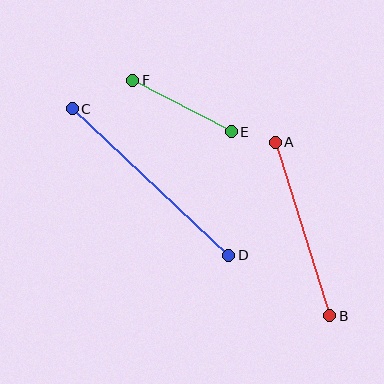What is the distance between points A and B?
The distance is approximately 182 pixels.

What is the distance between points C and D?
The distance is approximately 214 pixels.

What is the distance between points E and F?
The distance is approximately 111 pixels.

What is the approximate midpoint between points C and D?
The midpoint is at approximately (150, 182) pixels.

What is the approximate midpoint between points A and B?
The midpoint is at approximately (302, 229) pixels.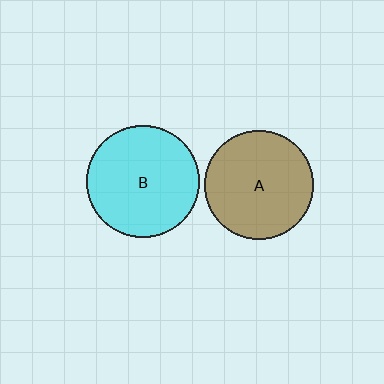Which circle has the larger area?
Circle B (cyan).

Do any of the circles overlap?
No, none of the circles overlap.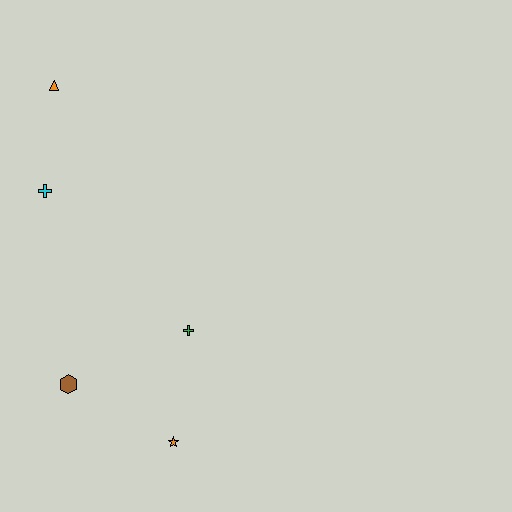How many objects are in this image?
There are 5 objects.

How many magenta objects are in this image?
There are no magenta objects.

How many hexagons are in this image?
There is 1 hexagon.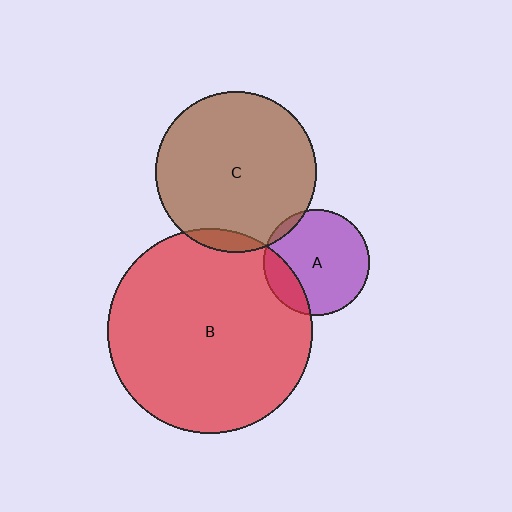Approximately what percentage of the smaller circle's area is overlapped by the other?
Approximately 5%.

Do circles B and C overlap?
Yes.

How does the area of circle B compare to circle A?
Approximately 3.8 times.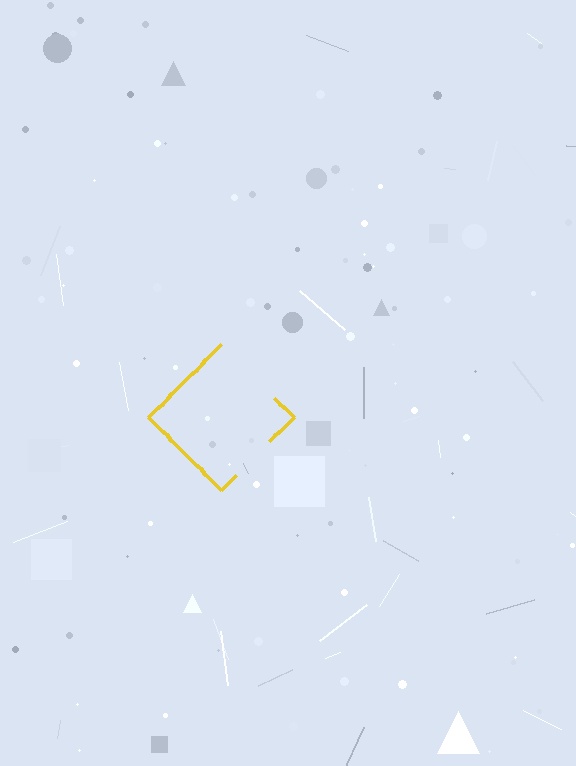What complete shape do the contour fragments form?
The contour fragments form a diamond.